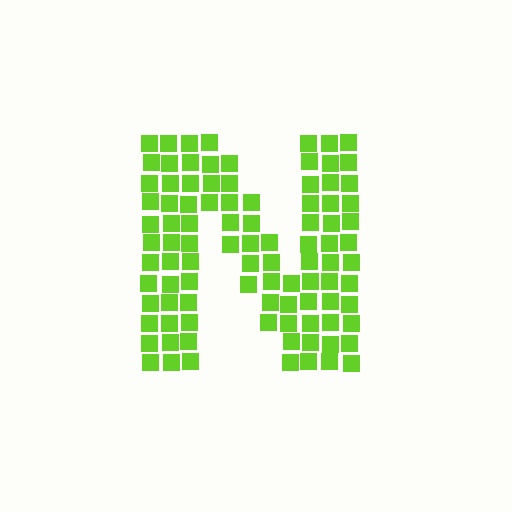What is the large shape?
The large shape is the letter N.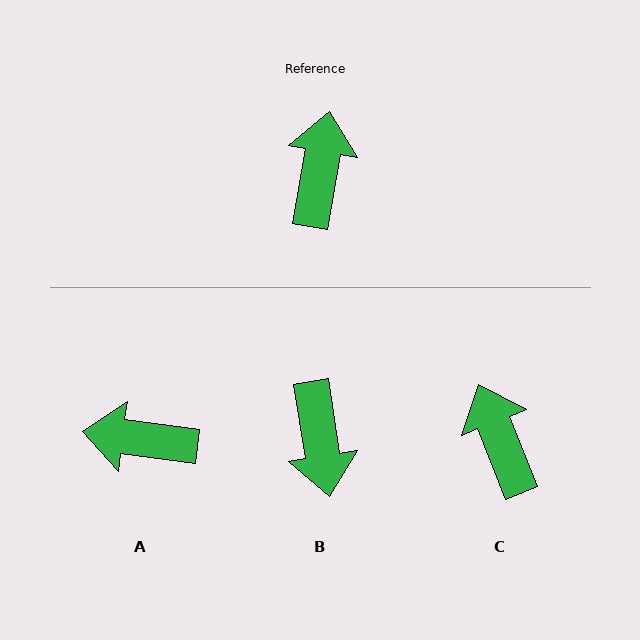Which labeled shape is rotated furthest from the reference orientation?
B, about 161 degrees away.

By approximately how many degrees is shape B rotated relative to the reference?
Approximately 161 degrees clockwise.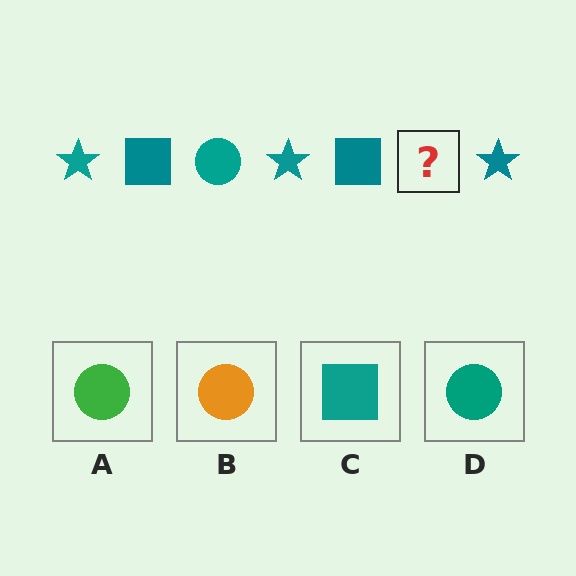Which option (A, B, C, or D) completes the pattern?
D.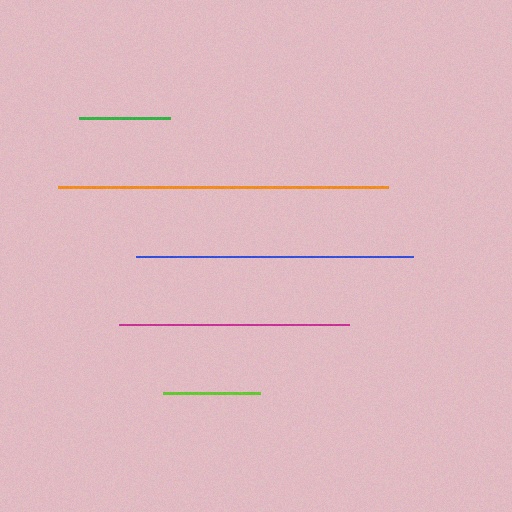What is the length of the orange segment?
The orange segment is approximately 329 pixels long.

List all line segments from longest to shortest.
From longest to shortest: orange, blue, magenta, lime, green.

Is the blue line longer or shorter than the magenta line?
The blue line is longer than the magenta line.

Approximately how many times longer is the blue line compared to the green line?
The blue line is approximately 3.0 times the length of the green line.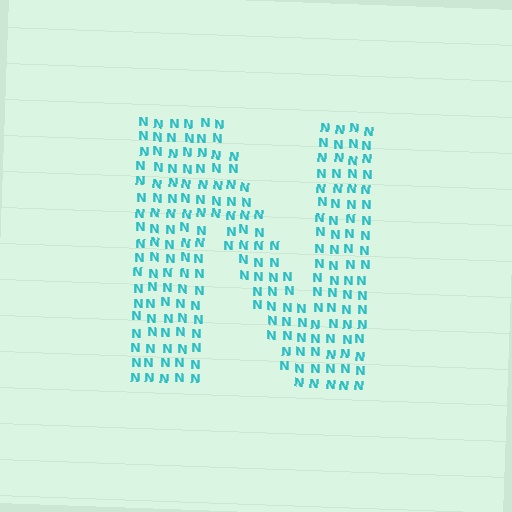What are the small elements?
The small elements are letter N's.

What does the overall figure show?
The overall figure shows the letter N.